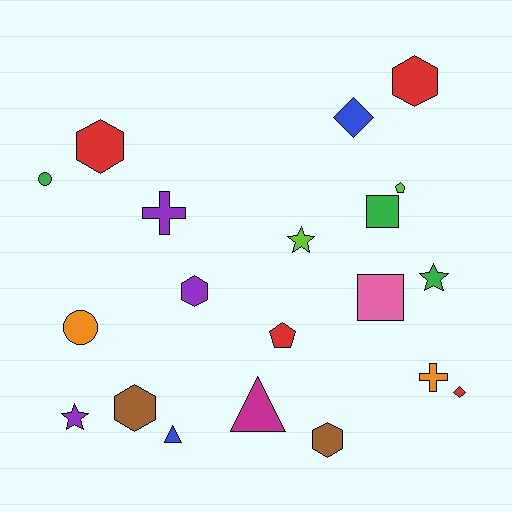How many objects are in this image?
There are 20 objects.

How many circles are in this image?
There are 2 circles.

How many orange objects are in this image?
There are 2 orange objects.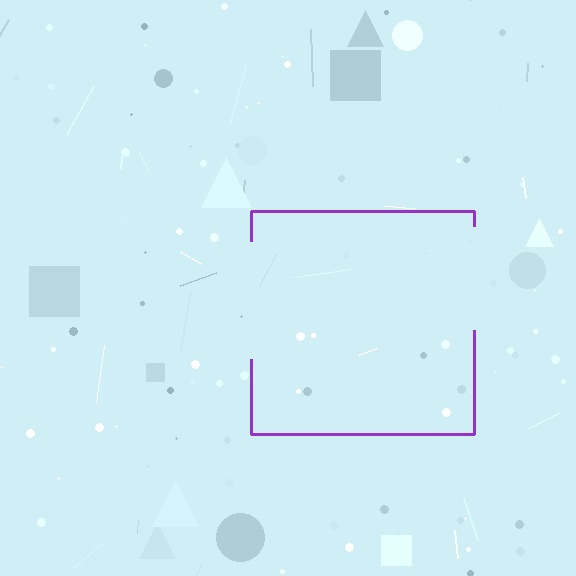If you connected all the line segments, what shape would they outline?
They would outline a square.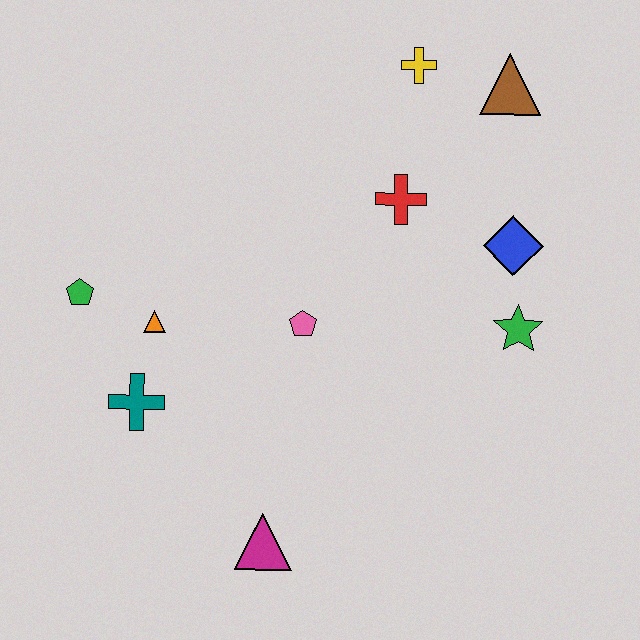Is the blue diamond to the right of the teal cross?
Yes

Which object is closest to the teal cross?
The orange triangle is closest to the teal cross.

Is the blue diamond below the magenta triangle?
No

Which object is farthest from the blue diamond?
The green pentagon is farthest from the blue diamond.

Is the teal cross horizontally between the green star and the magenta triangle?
No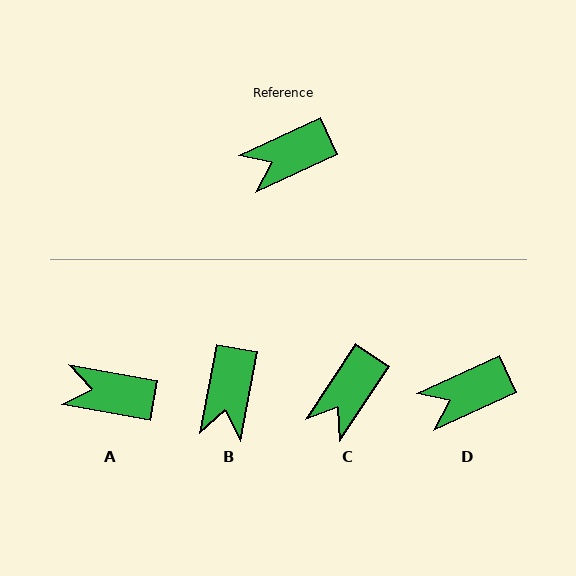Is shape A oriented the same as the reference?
No, it is off by about 35 degrees.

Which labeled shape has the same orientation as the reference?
D.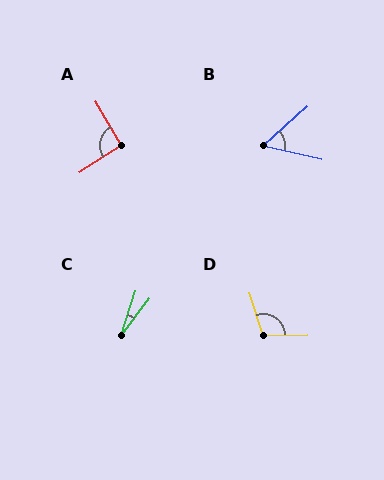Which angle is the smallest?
C, at approximately 19 degrees.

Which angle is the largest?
D, at approximately 107 degrees.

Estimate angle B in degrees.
Approximately 54 degrees.